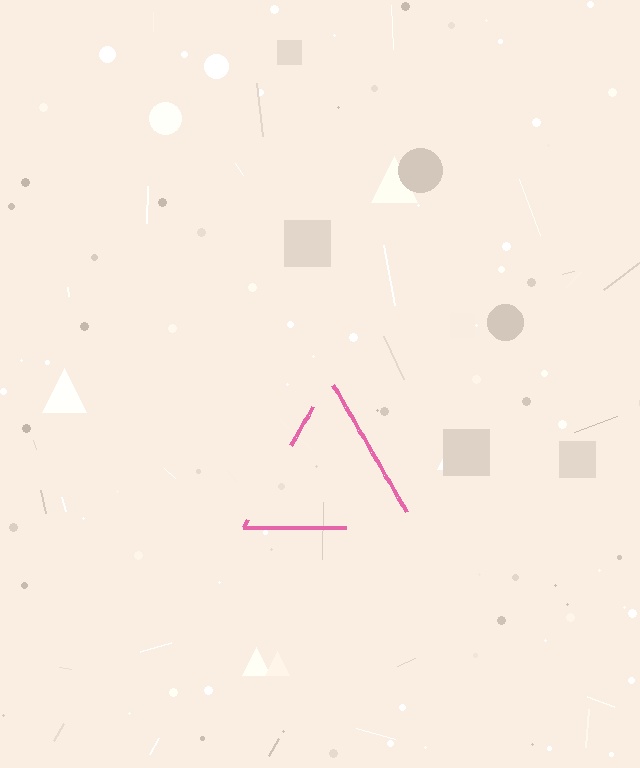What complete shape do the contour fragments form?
The contour fragments form a triangle.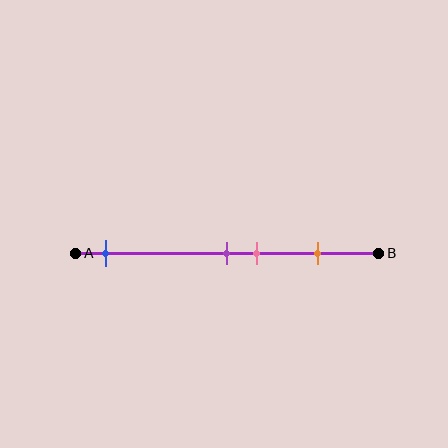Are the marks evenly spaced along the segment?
No, the marks are not evenly spaced.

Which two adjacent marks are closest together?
The purple and pink marks are the closest adjacent pair.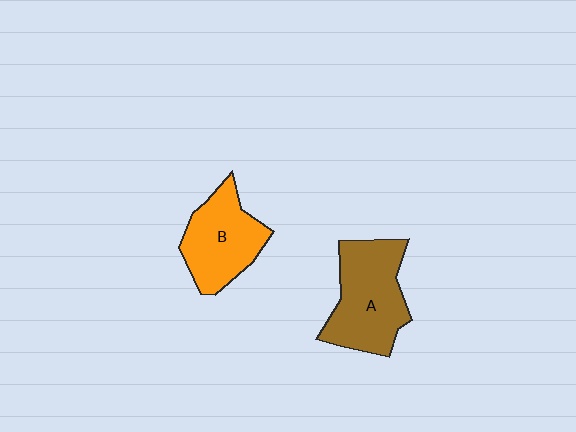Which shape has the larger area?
Shape A (brown).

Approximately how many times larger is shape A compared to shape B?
Approximately 1.2 times.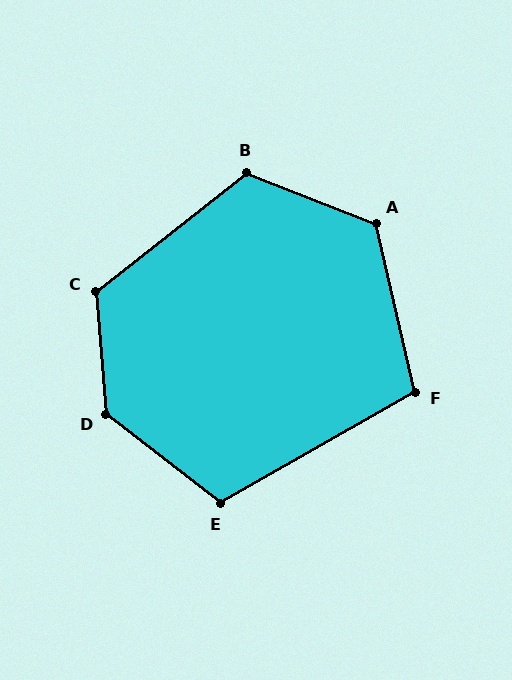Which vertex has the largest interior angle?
D, at approximately 133 degrees.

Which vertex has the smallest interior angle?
F, at approximately 107 degrees.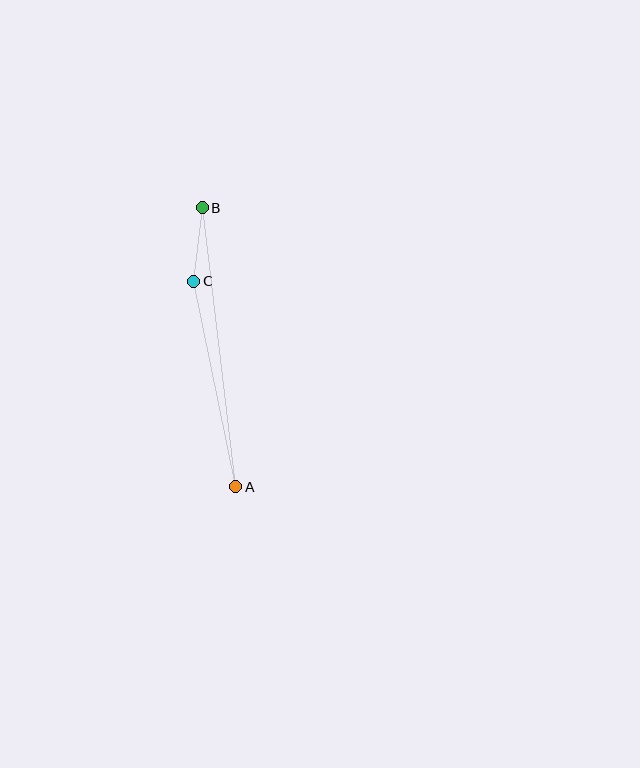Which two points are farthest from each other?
Points A and B are farthest from each other.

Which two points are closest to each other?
Points B and C are closest to each other.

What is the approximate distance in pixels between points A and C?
The distance between A and C is approximately 210 pixels.